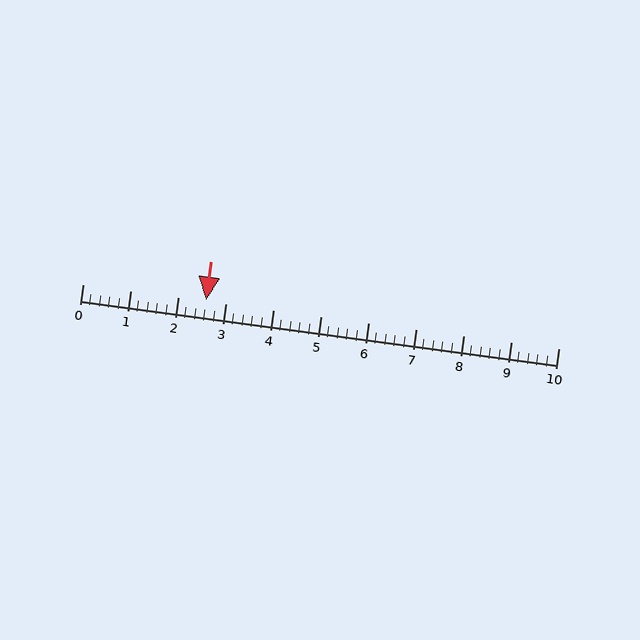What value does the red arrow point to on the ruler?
The red arrow points to approximately 2.6.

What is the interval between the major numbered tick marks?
The major tick marks are spaced 1 units apart.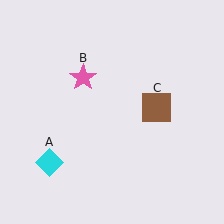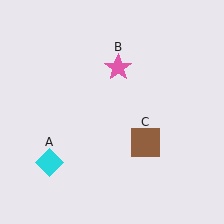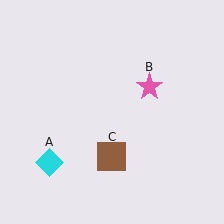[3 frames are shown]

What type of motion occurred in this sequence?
The pink star (object B), brown square (object C) rotated clockwise around the center of the scene.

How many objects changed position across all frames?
2 objects changed position: pink star (object B), brown square (object C).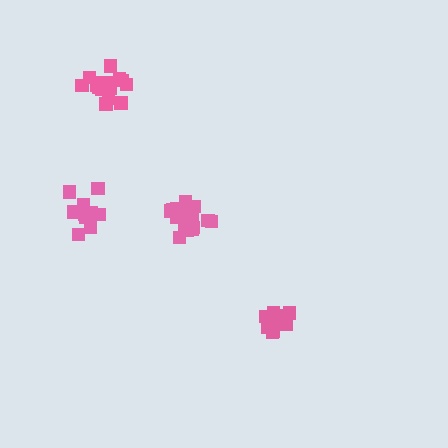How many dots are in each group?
Group 1: 12 dots, Group 2: 17 dots, Group 3: 11 dots, Group 4: 17 dots (57 total).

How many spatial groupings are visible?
There are 4 spatial groupings.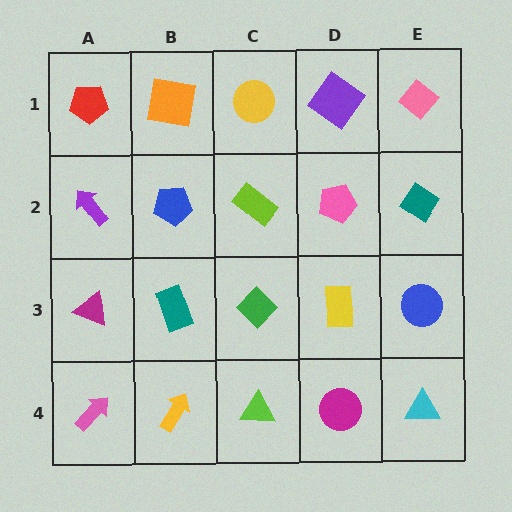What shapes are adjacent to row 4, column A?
A magenta triangle (row 3, column A), a yellow arrow (row 4, column B).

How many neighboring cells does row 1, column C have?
3.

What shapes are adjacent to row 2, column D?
A purple diamond (row 1, column D), a yellow rectangle (row 3, column D), a lime rectangle (row 2, column C), a teal diamond (row 2, column E).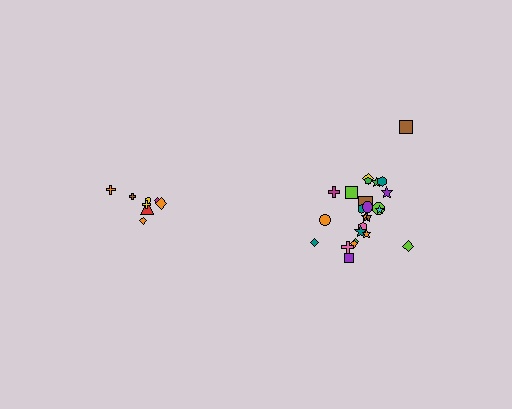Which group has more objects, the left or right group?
The right group.